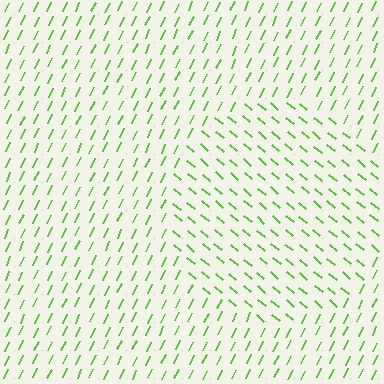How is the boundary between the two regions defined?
The boundary is defined purely by a change in line orientation (approximately 75 degrees difference). All lines are the same color and thickness.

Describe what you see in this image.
The image is filled with small lime line segments. A circle region in the image has lines oriented differently from the surrounding lines, creating a visible texture boundary.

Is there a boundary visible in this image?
Yes, there is a texture boundary formed by a change in line orientation.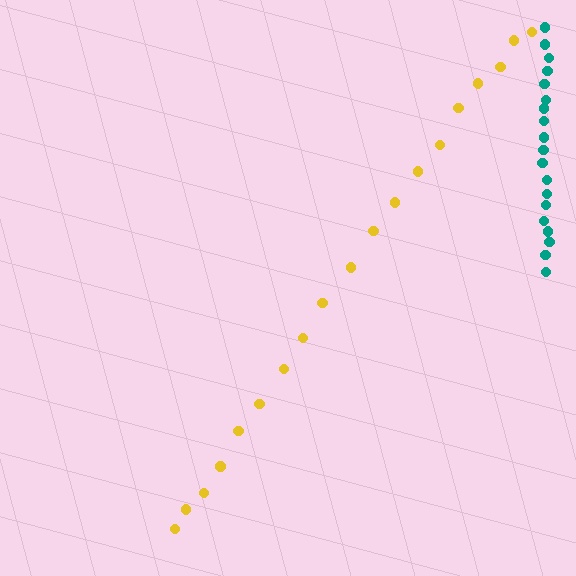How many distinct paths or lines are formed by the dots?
There are 2 distinct paths.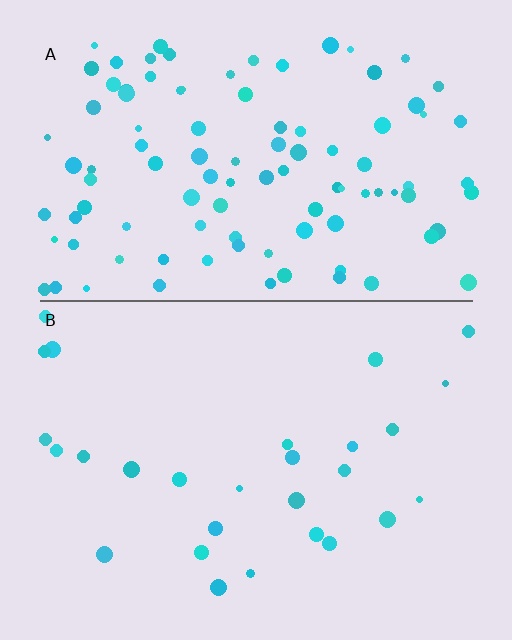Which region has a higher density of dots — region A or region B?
A (the top).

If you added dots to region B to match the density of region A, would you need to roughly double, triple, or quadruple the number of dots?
Approximately quadruple.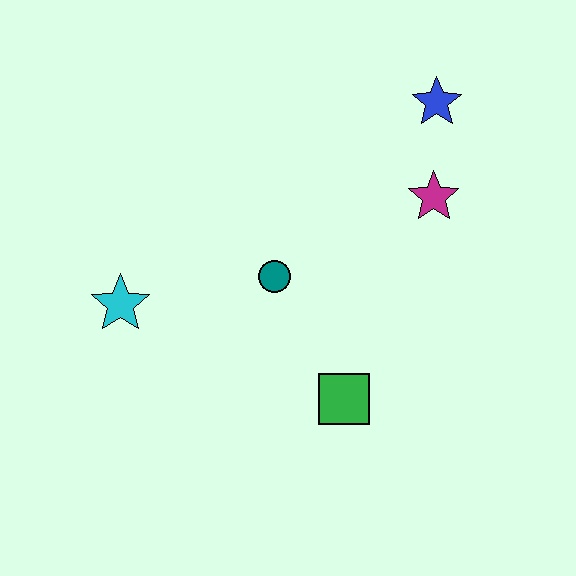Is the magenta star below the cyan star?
No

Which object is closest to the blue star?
The magenta star is closest to the blue star.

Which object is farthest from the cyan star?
The blue star is farthest from the cyan star.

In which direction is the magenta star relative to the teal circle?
The magenta star is to the right of the teal circle.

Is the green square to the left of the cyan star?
No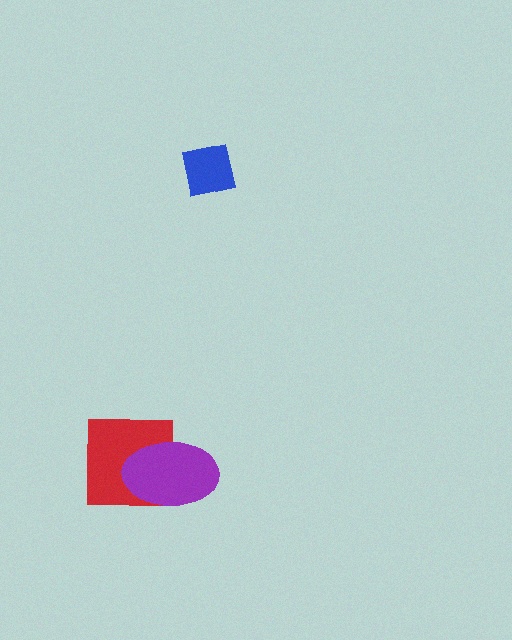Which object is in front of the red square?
The purple ellipse is in front of the red square.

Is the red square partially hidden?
Yes, it is partially covered by another shape.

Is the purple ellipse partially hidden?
No, no other shape covers it.